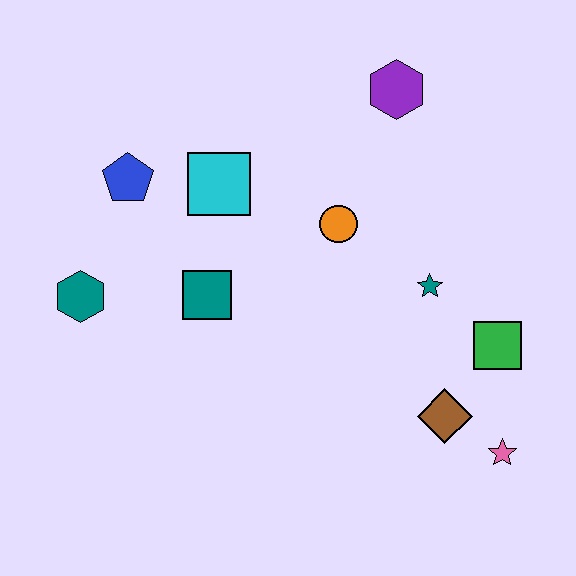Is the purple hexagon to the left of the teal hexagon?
No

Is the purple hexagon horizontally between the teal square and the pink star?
Yes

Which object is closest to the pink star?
The brown diamond is closest to the pink star.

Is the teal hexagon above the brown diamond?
Yes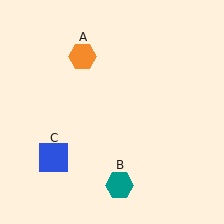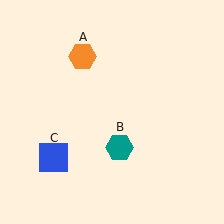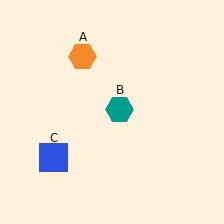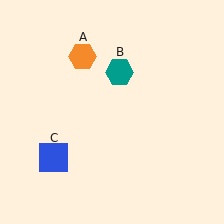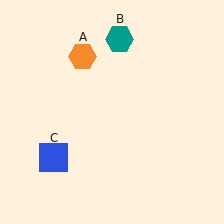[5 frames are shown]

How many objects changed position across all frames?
1 object changed position: teal hexagon (object B).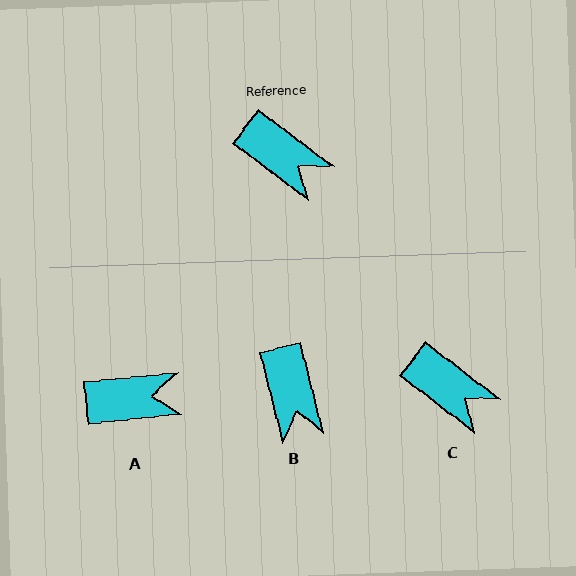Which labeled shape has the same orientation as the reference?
C.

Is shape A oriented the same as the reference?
No, it is off by about 43 degrees.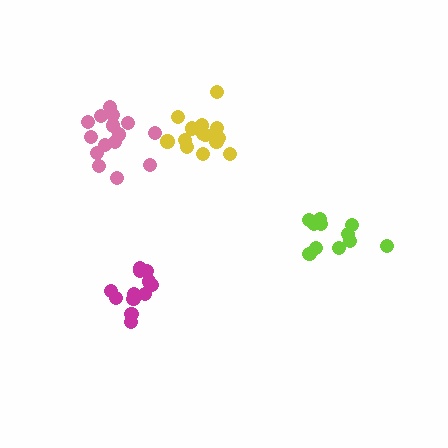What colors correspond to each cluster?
The clusters are colored: lime, magenta, yellow, pink.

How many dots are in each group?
Group 1: 12 dots, Group 2: 12 dots, Group 3: 15 dots, Group 4: 15 dots (54 total).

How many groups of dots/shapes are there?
There are 4 groups.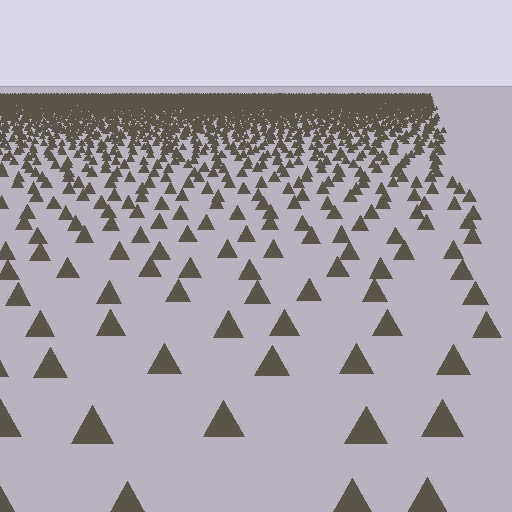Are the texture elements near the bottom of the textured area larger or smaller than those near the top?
Larger. Near the bottom, elements are closer to the viewer and appear at a bigger on-screen size.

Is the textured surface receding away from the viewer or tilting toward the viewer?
The surface is receding away from the viewer. Texture elements get smaller and denser toward the top.